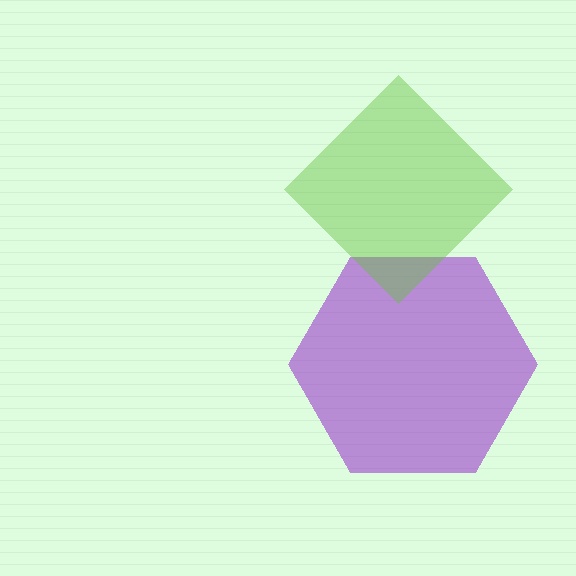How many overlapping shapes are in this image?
There are 2 overlapping shapes in the image.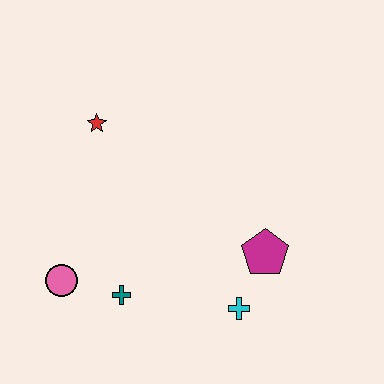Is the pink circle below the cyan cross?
No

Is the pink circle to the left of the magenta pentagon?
Yes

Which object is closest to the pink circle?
The teal cross is closest to the pink circle.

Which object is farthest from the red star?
The cyan cross is farthest from the red star.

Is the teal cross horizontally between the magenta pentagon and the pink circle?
Yes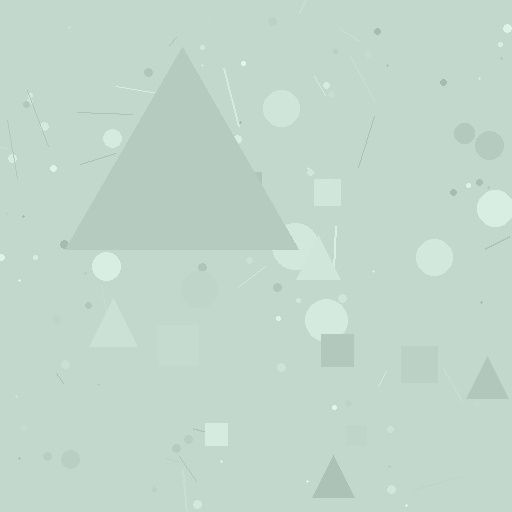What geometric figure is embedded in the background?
A triangle is embedded in the background.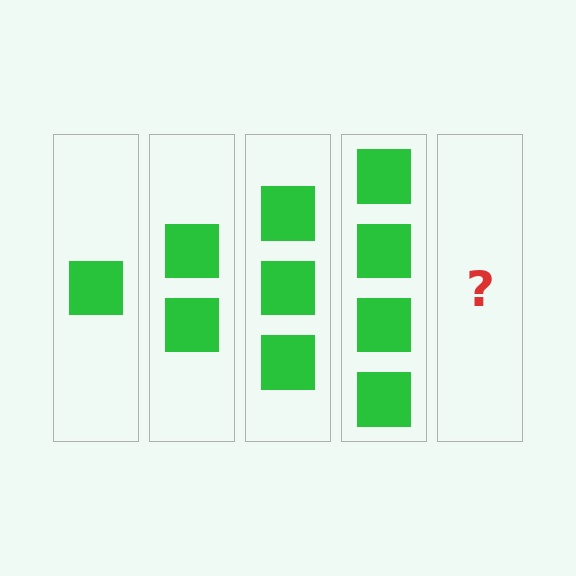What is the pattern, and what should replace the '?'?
The pattern is that each step adds one more square. The '?' should be 5 squares.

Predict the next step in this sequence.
The next step is 5 squares.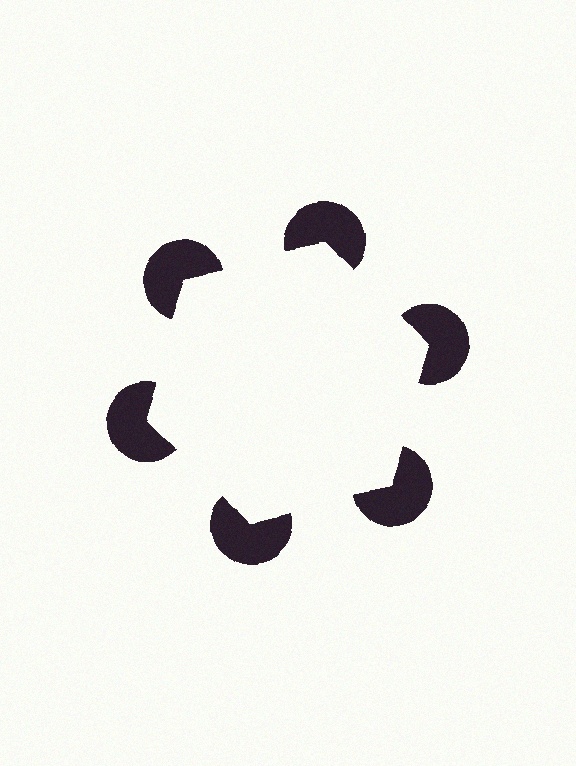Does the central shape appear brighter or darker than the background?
It typically appears slightly brighter than the background, even though no actual brightness change is drawn.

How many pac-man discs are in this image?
There are 6 — one at each vertex of the illusory hexagon.